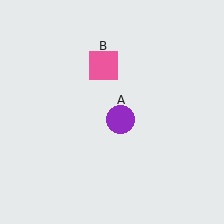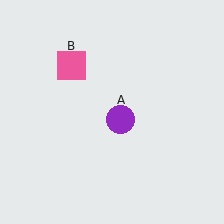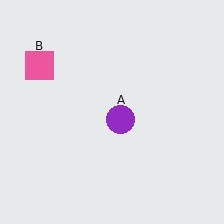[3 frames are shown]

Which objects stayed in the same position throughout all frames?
Purple circle (object A) remained stationary.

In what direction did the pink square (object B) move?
The pink square (object B) moved left.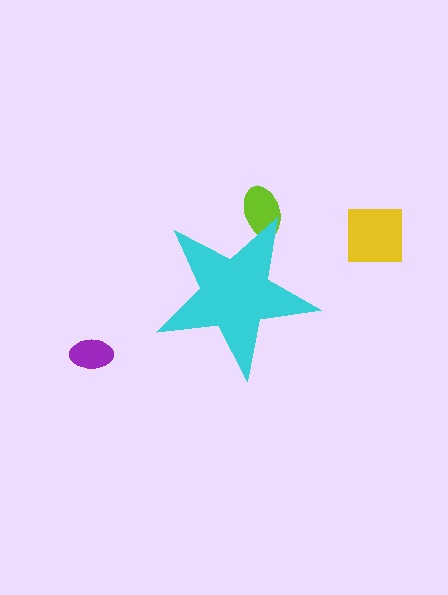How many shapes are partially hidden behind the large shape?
1 shape is partially hidden.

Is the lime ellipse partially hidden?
Yes, the lime ellipse is partially hidden behind the cyan star.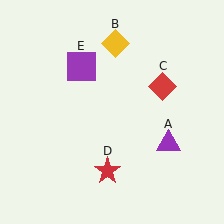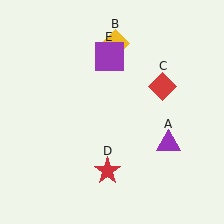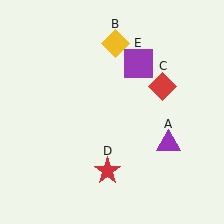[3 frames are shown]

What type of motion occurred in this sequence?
The purple square (object E) rotated clockwise around the center of the scene.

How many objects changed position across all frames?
1 object changed position: purple square (object E).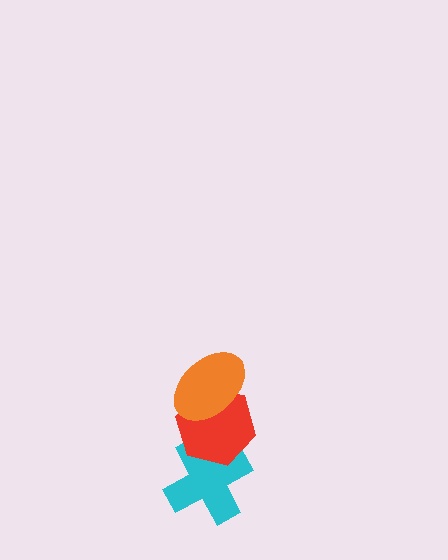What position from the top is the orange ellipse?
The orange ellipse is 1st from the top.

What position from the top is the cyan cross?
The cyan cross is 3rd from the top.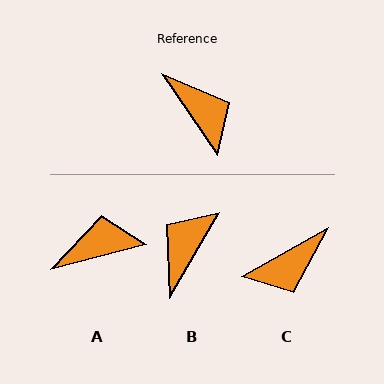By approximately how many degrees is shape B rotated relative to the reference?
Approximately 116 degrees counter-clockwise.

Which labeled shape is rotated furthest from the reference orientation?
B, about 116 degrees away.